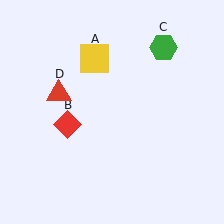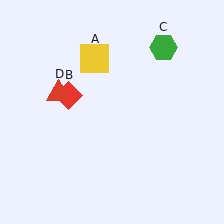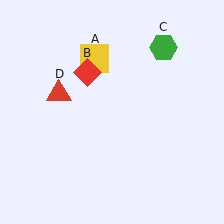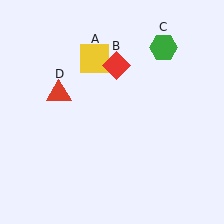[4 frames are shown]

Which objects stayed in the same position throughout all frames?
Yellow square (object A) and green hexagon (object C) and red triangle (object D) remained stationary.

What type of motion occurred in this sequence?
The red diamond (object B) rotated clockwise around the center of the scene.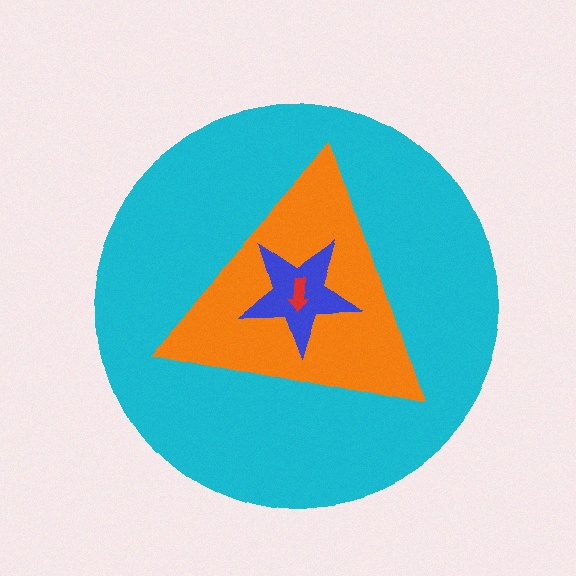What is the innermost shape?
The red arrow.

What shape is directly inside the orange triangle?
The blue star.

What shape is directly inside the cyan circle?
The orange triangle.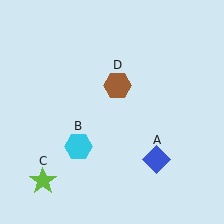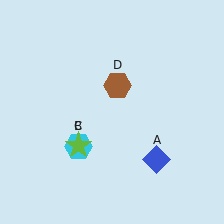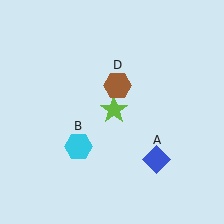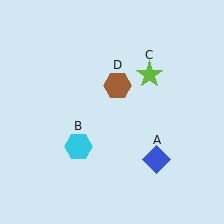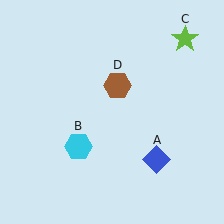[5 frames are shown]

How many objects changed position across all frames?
1 object changed position: lime star (object C).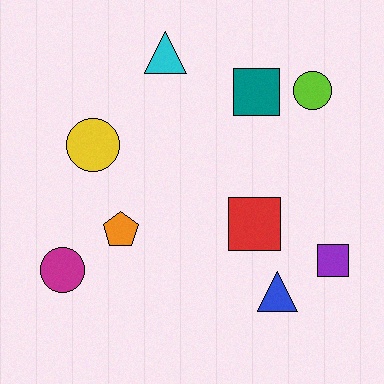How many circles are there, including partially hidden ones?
There are 3 circles.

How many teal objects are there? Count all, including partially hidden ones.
There is 1 teal object.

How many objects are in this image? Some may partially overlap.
There are 9 objects.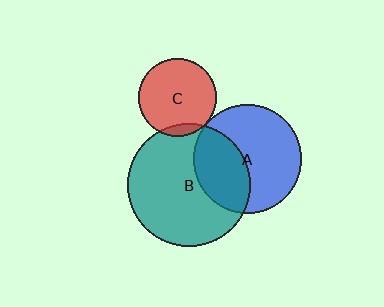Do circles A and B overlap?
Yes.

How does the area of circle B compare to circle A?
Approximately 1.3 times.